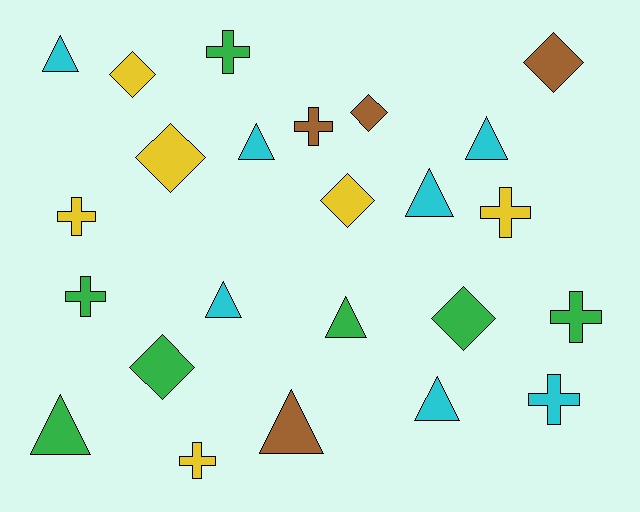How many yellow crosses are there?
There are 3 yellow crosses.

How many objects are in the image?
There are 24 objects.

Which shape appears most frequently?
Triangle, with 9 objects.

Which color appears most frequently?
Green, with 7 objects.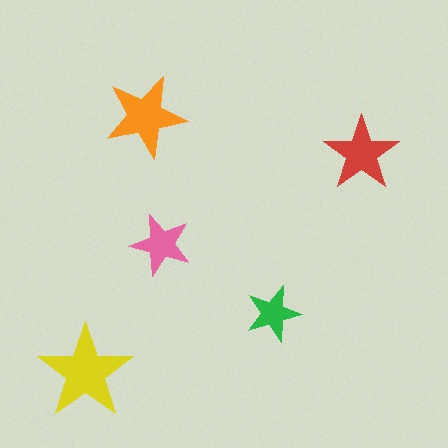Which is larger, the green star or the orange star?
The orange one.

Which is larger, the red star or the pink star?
The red one.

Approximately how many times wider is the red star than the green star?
About 1.5 times wider.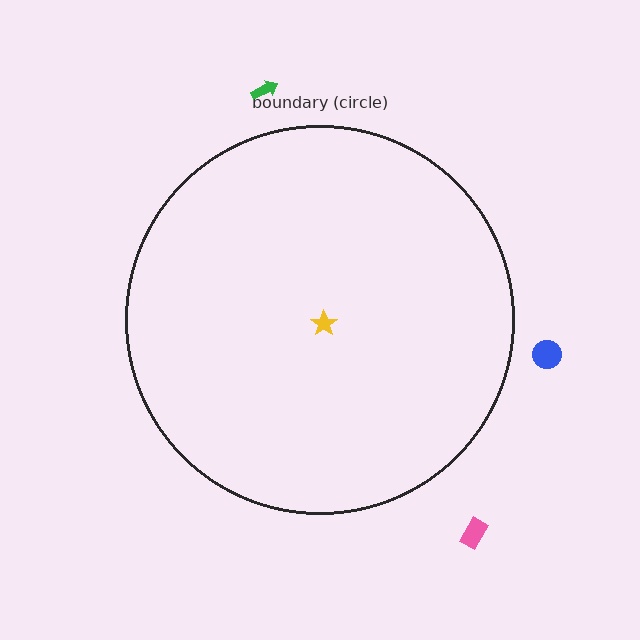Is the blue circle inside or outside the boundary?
Outside.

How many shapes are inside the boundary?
1 inside, 3 outside.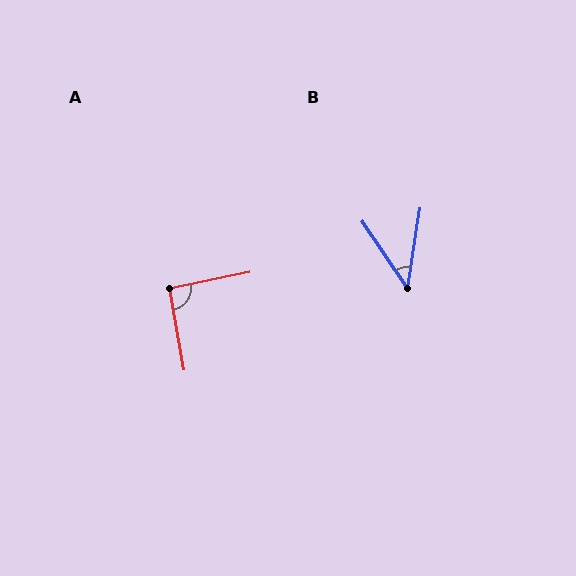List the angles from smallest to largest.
B (43°), A (91°).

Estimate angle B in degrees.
Approximately 43 degrees.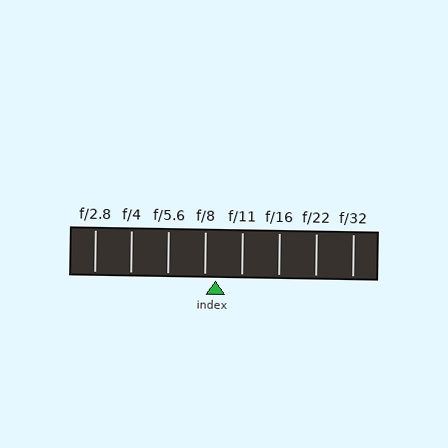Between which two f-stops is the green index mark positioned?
The index mark is between f/8 and f/11.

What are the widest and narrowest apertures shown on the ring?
The widest aperture shown is f/2.8 and the narrowest is f/32.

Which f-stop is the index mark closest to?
The index mark is closest to f/8.